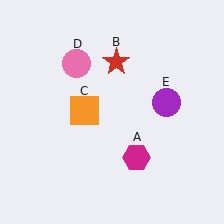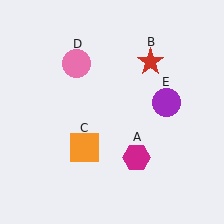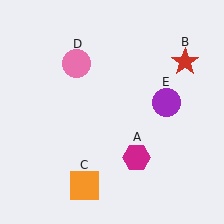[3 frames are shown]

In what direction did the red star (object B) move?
The red star (object B) moved right.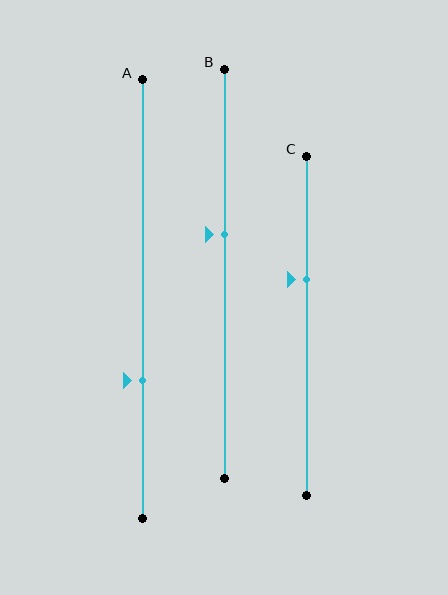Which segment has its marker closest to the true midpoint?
Segment B has its marker closest to the true midpoint.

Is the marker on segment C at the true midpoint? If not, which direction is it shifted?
No, the marker on segment C is shifted upward by about 14% of the segment length.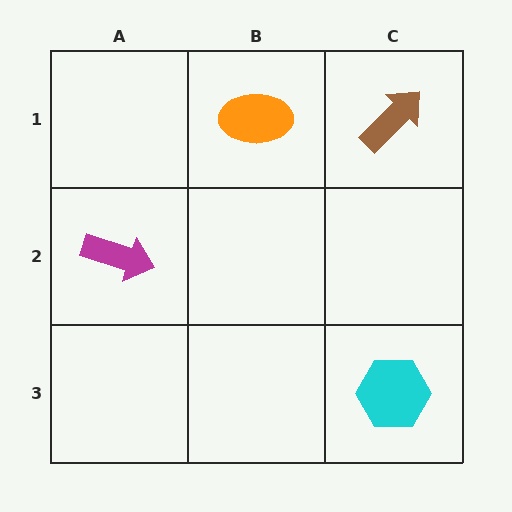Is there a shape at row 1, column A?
No, that cell is empty.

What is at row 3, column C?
A cyan hexagon.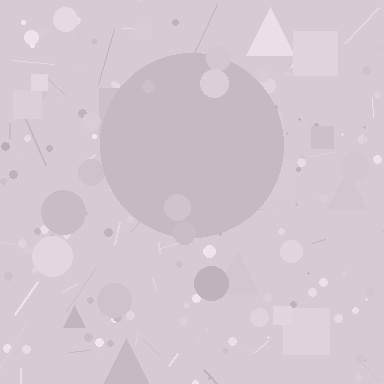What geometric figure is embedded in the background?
A circle is embedded in the background.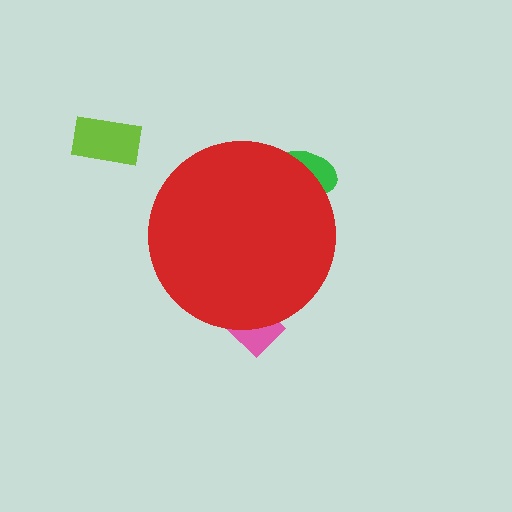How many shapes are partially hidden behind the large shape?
2 shapes are partially hidden.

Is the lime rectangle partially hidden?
No, the lime rectangle is fully visible.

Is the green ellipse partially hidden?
Yes, the green ellipse is partially hidden behind the red circle.